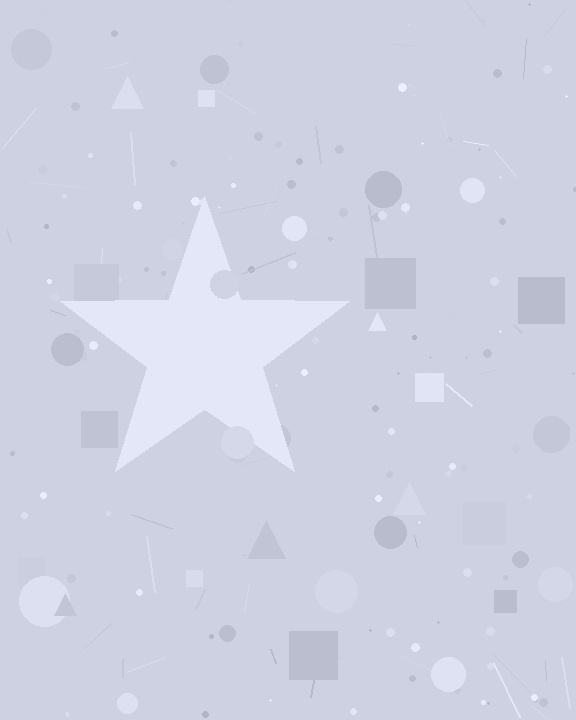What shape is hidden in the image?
A star is hidden in the image.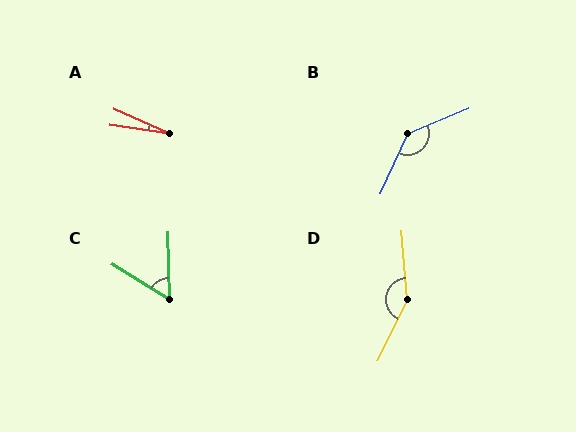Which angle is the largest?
D, at approximately 149 degrees.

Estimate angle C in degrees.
Approximately 57 degrees.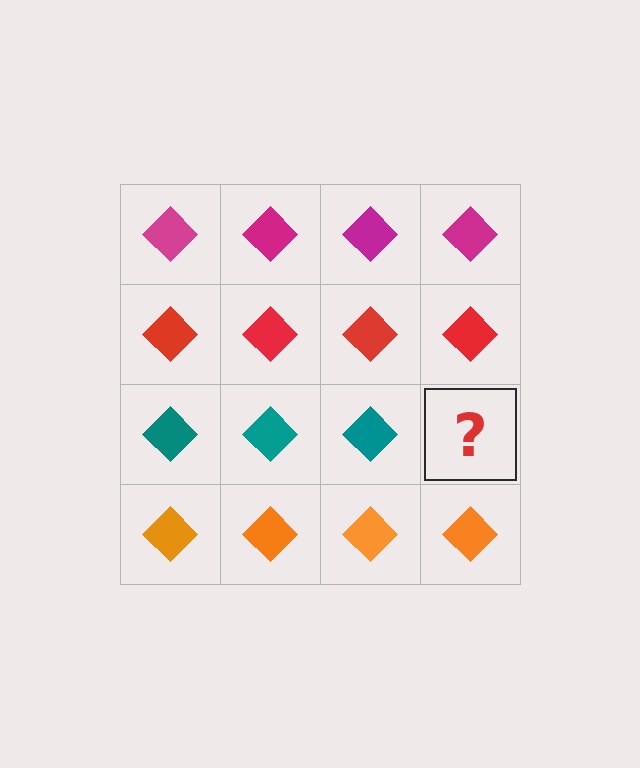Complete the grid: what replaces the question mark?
The question mark should be replaced with a teal diamond.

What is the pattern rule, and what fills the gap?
The rule is that each row has a consistent color. The gap should be filled with a teal diamond.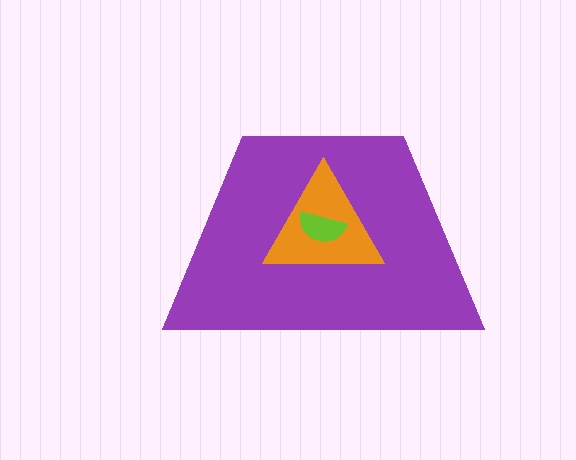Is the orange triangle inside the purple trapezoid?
Yes.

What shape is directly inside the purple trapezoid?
The orange triangle.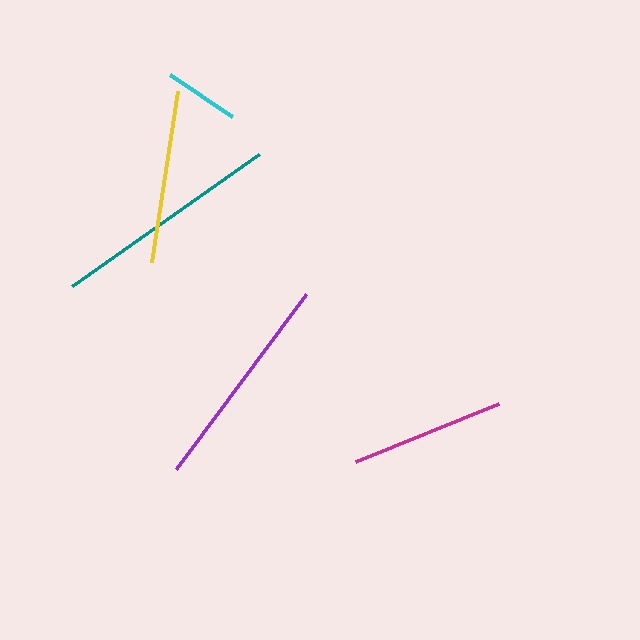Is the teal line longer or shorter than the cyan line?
The teal line is longer than the cyan line.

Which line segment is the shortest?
The cyan line is the shortest at approximately 75 pixels.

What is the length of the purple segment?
The purple segment is approximately 218 pixels long.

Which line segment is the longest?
The teal line is the longest at approximately 229 pixels.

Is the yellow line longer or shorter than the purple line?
The purple line is longer than the yellow line.